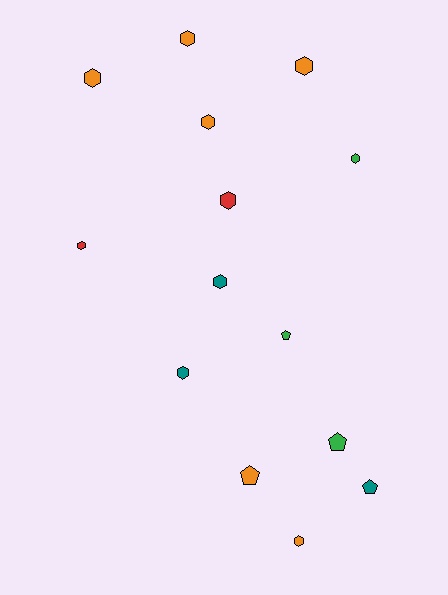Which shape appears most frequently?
Hexagon, with 10 objects.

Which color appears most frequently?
Orange, with 6 objects.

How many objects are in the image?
There are 14 objects.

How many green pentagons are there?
There are 2 green pentagons.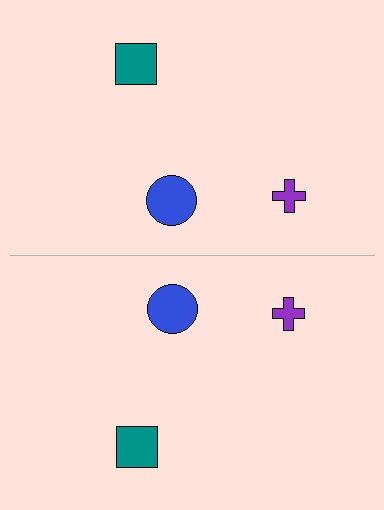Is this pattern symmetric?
Yes, this pattern has bilateral (reflection) symmetry.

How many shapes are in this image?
There are 6 shapes in this image.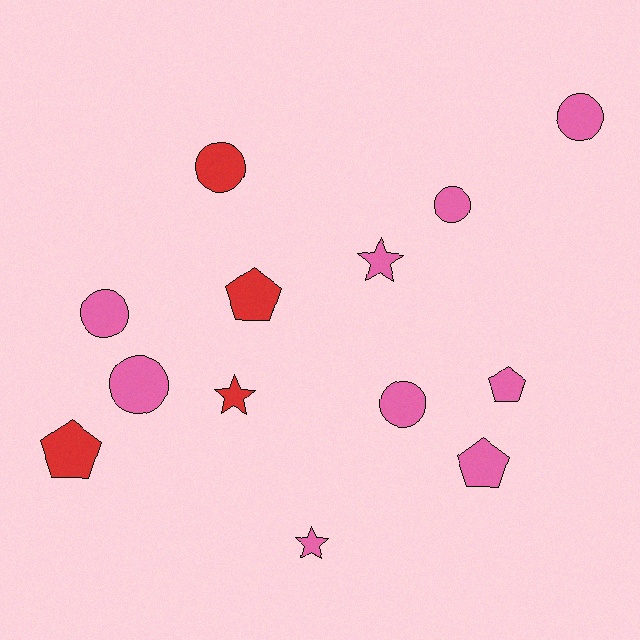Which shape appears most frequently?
Circle, with 6 objects.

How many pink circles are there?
There are 5 pink circles.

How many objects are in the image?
There are 13 objects.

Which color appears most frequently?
Pink, with 9 objects.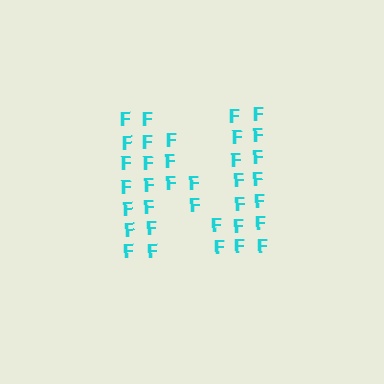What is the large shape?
The large shape is the letter N.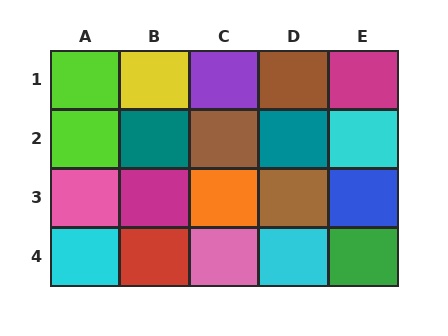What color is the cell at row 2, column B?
Teal.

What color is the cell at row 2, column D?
Teal.